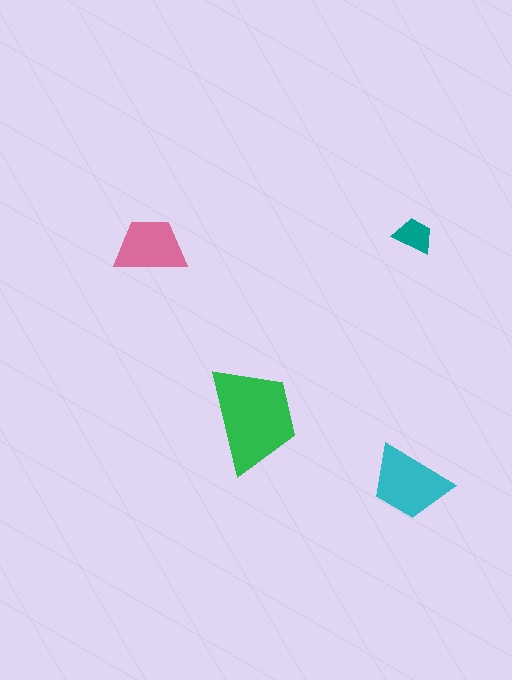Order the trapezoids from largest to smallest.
the green one, the cyan one, the pink one, the teal one.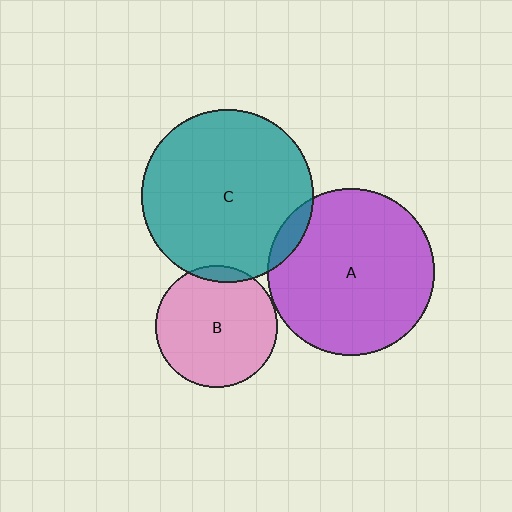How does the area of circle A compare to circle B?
Approximately 1.9 times.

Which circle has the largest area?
Circle C (teal).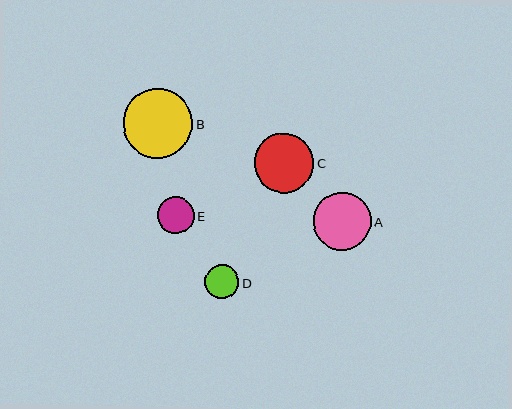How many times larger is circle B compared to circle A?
Circle B is approximately 1.2 times the size of circle A.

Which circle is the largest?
Circle B is the largest with a size of approximately 69 pixels.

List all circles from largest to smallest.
From largest to smallest: B, C, A, E, D.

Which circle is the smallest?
Circle D is the smallest with a size of approximately 34 pixels.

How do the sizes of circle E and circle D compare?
Circle E and circle D are approximately the same size.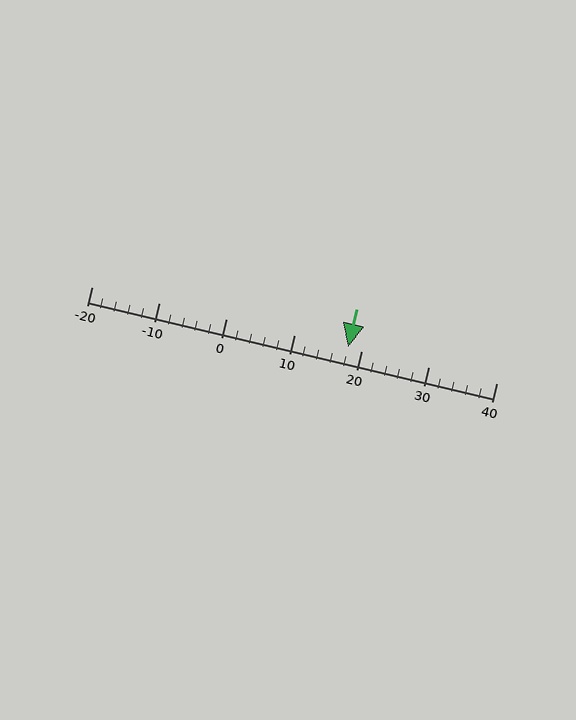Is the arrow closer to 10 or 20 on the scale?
The arrow is closer to 20.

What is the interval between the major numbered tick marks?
The major tick marks are spaced 10 units apart.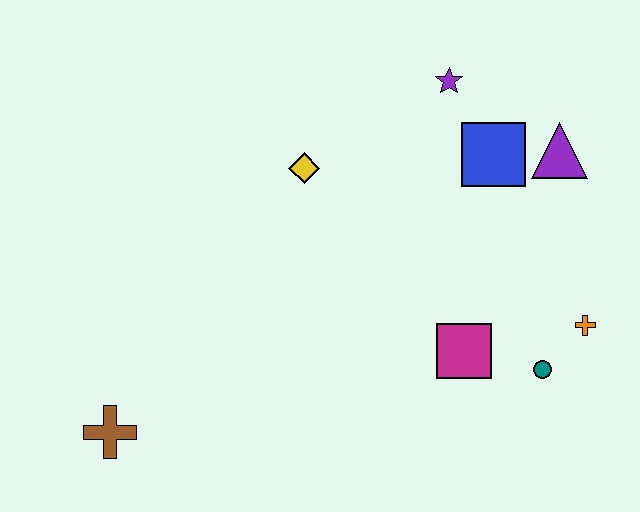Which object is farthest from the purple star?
The brown cross is farthest from the purple star.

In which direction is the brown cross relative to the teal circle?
The brown cross is to the left of the teal circle.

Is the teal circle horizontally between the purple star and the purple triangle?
Yes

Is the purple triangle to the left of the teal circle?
No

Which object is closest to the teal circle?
The orange cross is closest to the teal circle.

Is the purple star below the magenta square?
No